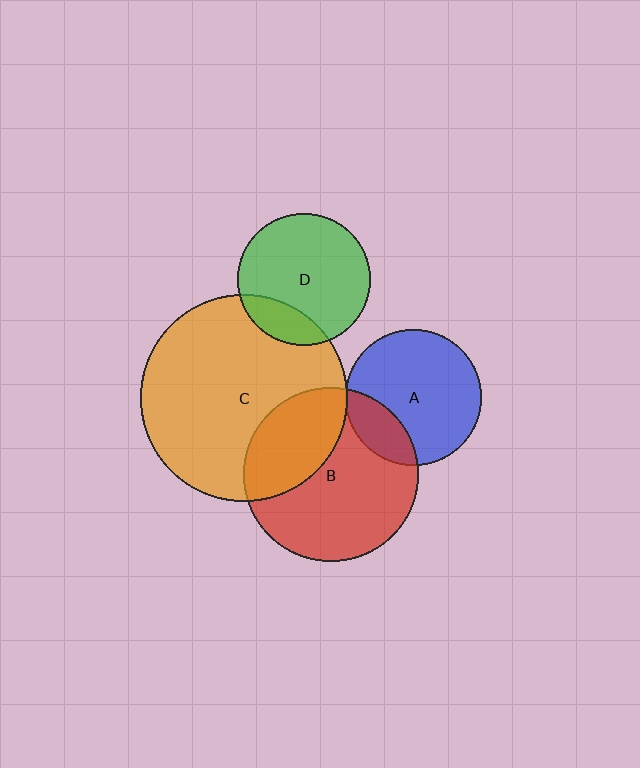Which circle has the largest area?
Circle C (orange).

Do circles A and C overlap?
Yes.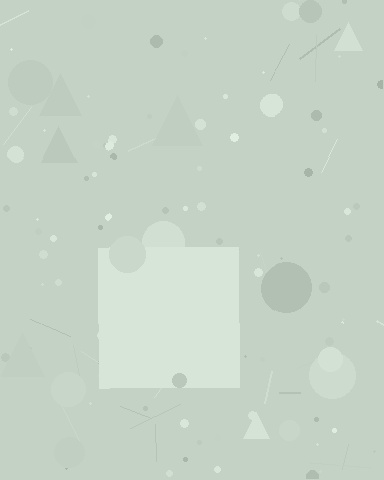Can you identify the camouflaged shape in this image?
The camouflaged shape is a square.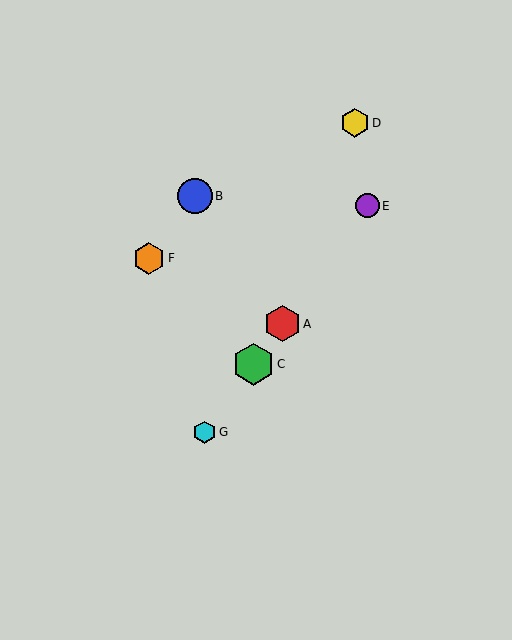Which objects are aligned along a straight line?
Objects A, C, E, G are aligned along a straight line.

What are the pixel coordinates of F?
Object F is at (149, 258).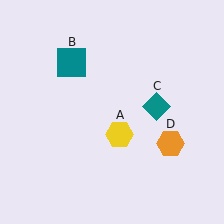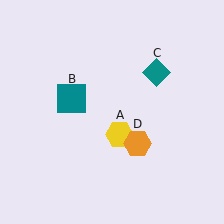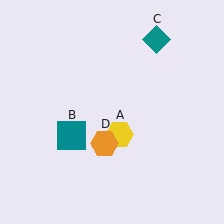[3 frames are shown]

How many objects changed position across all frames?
3 objects changed position: teal square (object B), teal diamond (object C), orange hexagon (object D).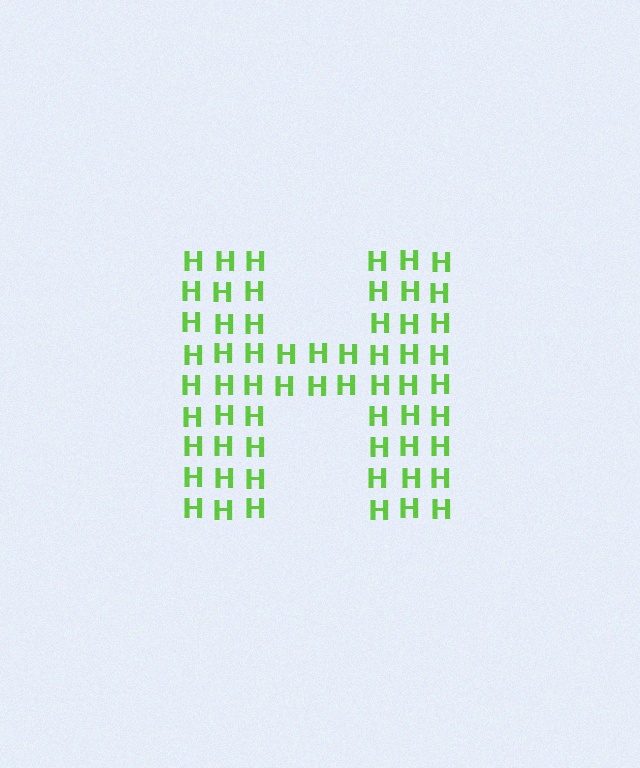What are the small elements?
The small elements are letter H's.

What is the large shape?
The large shape is the letter H.